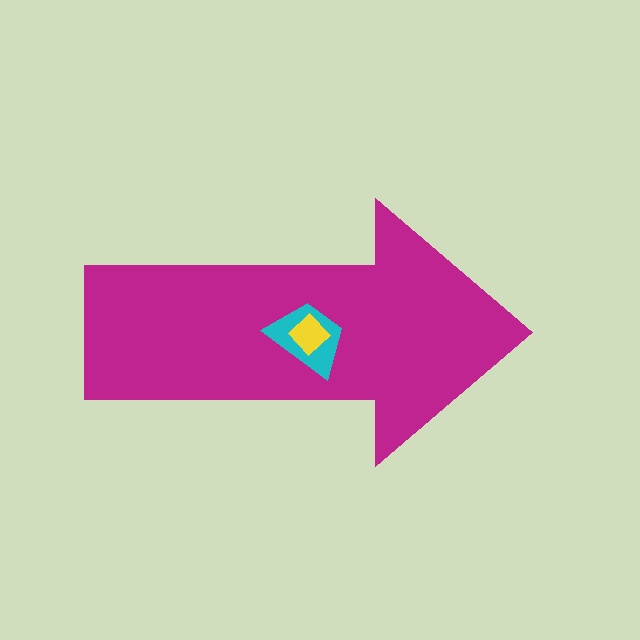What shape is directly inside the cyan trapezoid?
The yellow diamond.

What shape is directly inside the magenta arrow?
The cyan trapezoid.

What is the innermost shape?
The yellow diamond.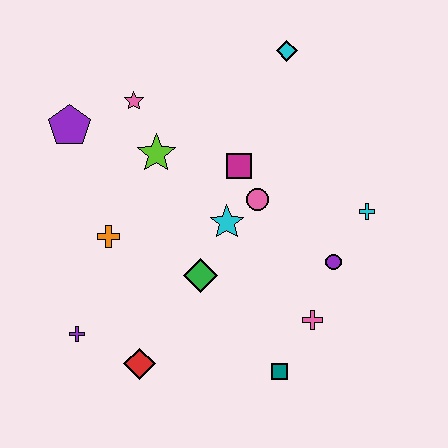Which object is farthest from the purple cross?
The cyan diamond is farthest from the purple cross.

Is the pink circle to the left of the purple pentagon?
No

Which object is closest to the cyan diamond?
The magenta square is closest to the cyan diamond.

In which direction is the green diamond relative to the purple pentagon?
The green diamond is below the purple pentagon.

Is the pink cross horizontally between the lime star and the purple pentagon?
No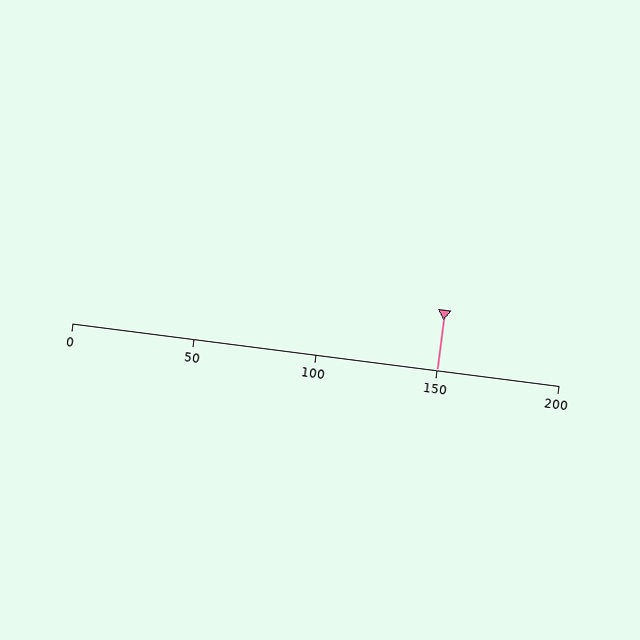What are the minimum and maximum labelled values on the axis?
The axis runs from 0 to 200.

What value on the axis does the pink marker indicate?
The marker indicates approximately 150.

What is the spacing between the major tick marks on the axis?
The major ticks are spaced 50 apart.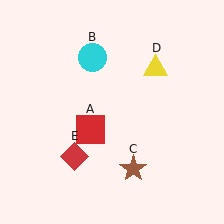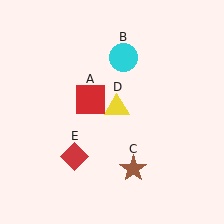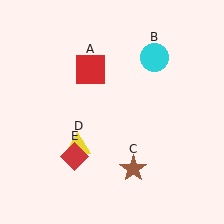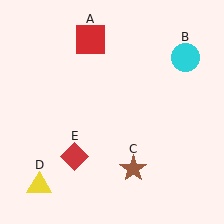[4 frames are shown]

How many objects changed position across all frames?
3 objects changed position: red square (object A), cyan circle (object B), yellow triangle (object D).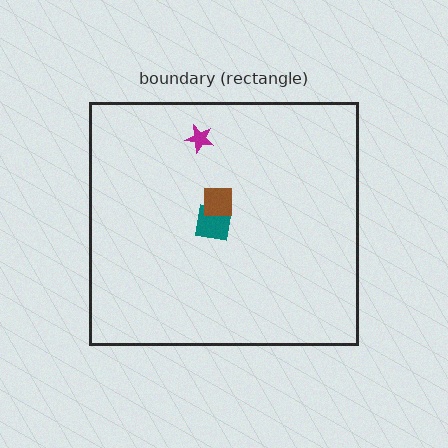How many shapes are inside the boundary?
3 inside, 0 outside.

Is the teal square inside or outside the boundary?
Inside.